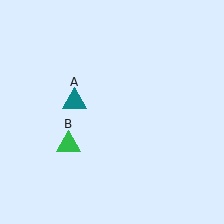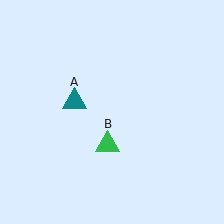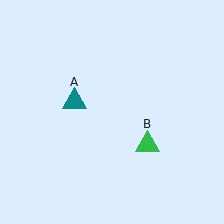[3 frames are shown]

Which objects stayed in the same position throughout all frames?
Teal triangle (object A) remained stationary.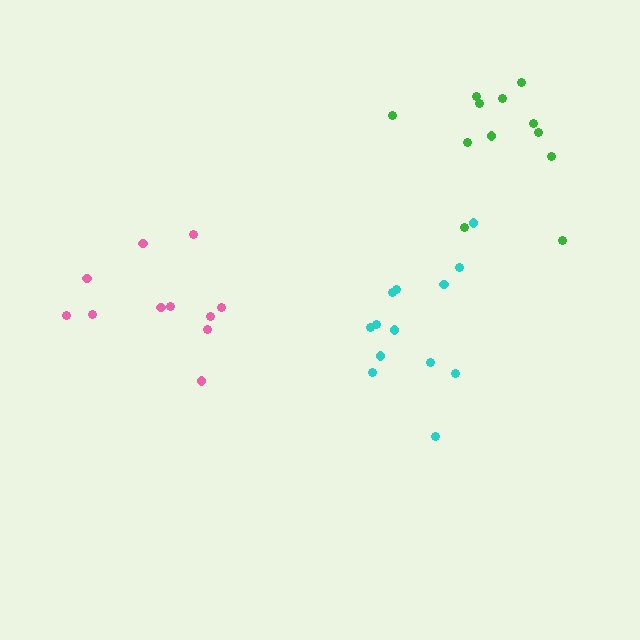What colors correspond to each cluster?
The clusters are colored: pink, cyan, green.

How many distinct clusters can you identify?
There are 3 distinct clusters.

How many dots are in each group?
Group 1: 11 dots, Group 2: 13 dots, Group 3: 12 dots (36 total).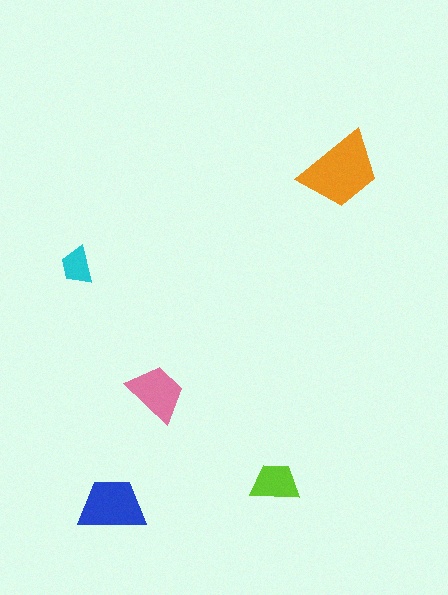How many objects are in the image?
There are 5 objects in the image.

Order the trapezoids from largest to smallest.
the orange one, the blue one, the pink one, the lime one, the cyan one.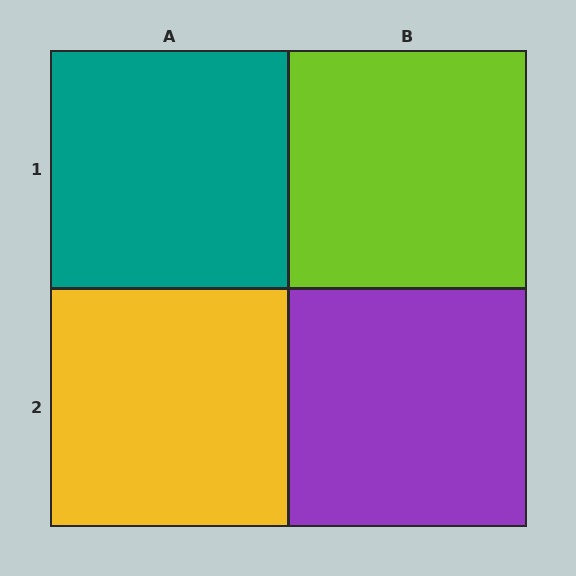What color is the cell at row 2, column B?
Purple.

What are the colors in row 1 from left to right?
Teal, lime.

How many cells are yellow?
1 cell is yellow.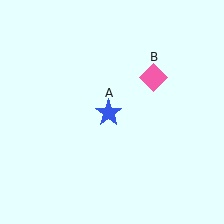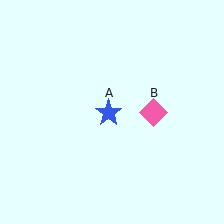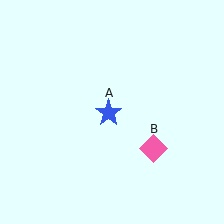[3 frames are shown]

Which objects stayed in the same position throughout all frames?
Blue star (object A) remained stationary.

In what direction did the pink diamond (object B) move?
The pink diamond (object B) moved down.